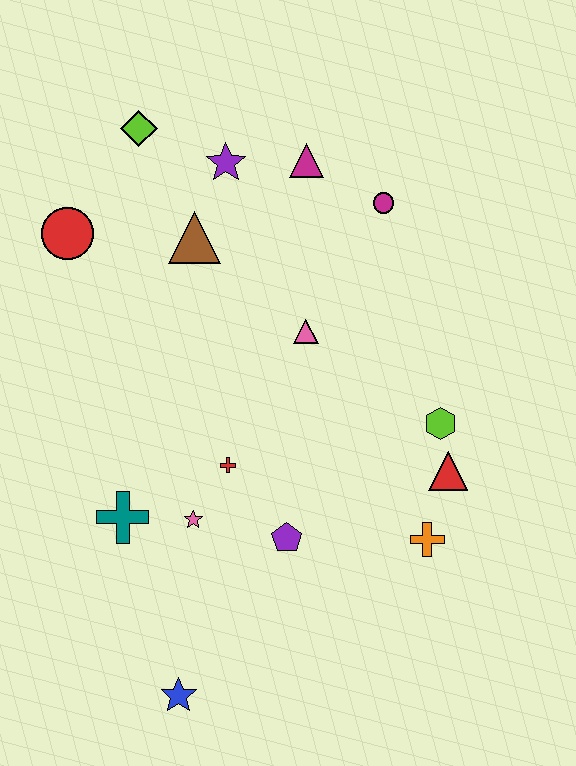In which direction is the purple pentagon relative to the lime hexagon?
The purple pentagon is to the left of the lime hexagon.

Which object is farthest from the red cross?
The lime diamond is farthest from the red cross.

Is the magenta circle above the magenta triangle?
No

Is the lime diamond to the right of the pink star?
No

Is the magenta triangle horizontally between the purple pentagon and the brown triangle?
No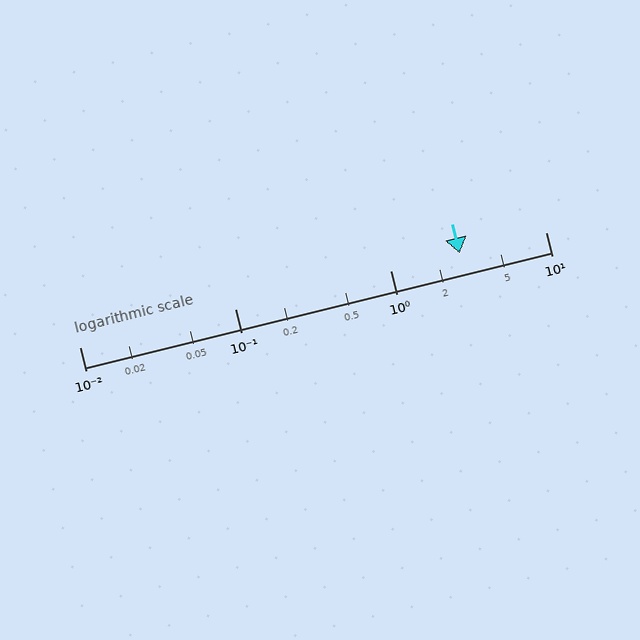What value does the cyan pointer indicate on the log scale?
The pointer indicates approximately 2.8.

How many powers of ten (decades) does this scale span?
The scale spans 3 decades, from 0.01 to 10.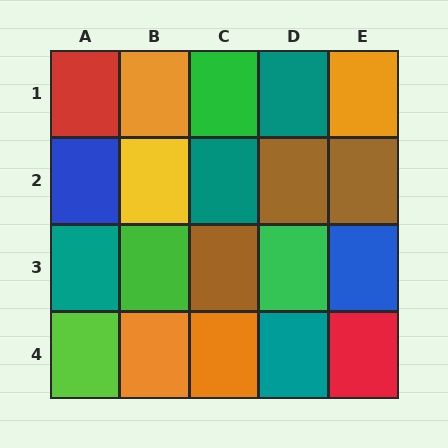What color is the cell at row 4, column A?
Lime.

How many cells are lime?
1 cell is lime.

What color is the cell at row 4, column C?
Orange.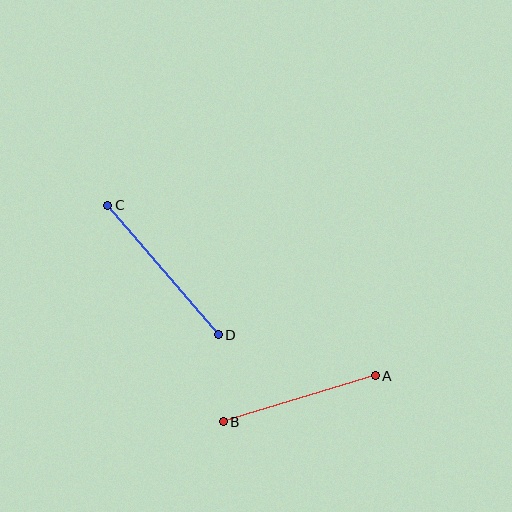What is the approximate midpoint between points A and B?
The midpoint is at approximately (299, 399) pixels.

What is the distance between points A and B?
The distance is approximately 159 pixels.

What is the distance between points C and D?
The distance is approximately 170 pixels.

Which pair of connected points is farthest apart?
Points C and D are farthest apart.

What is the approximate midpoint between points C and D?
The midpoint is at approximately (163, 270) pixels.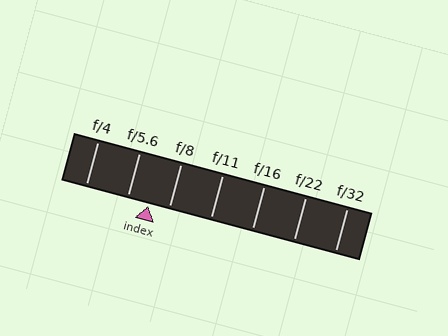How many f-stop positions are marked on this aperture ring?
There are 7 f-stop positions marked.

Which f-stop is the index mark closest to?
The index mark is closest to f/8.